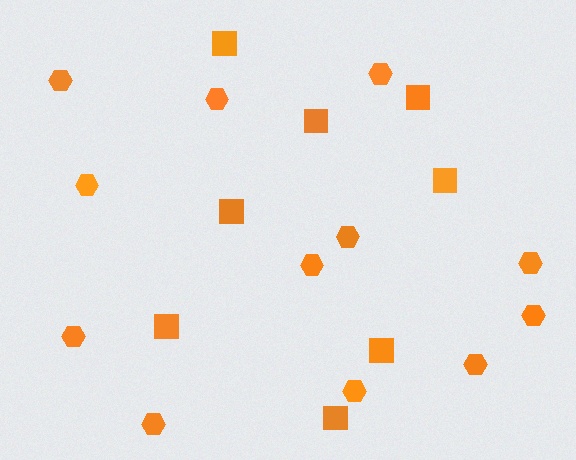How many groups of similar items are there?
There are 2 groups: one group of hexagons (12) and one group of squares (8).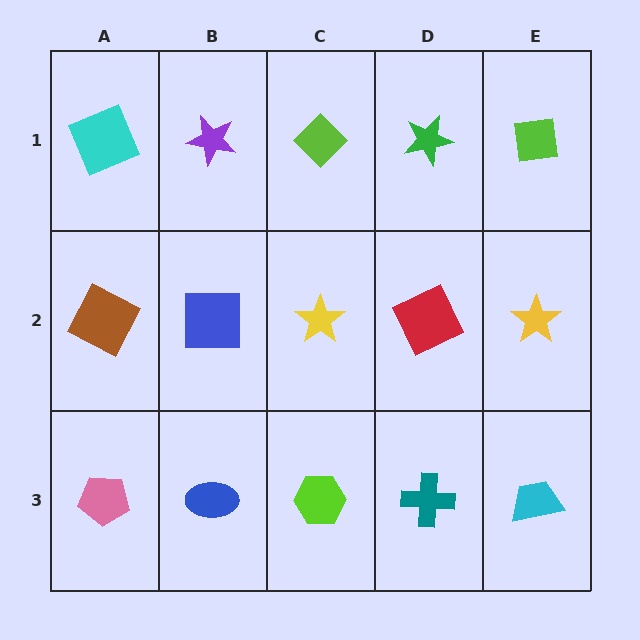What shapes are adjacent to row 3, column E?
A yellow star (row 2, column E), a teal cross (row 3, column D).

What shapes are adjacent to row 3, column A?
A brown square (row 2, column A), a blue ellipse (row 3, column B).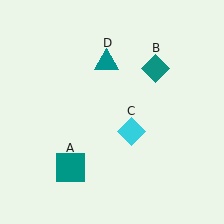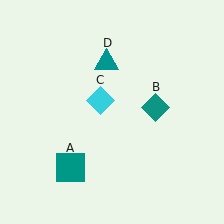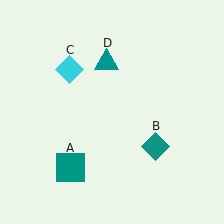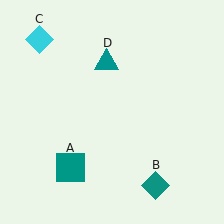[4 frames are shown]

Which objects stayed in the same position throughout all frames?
Teal square (object A) and teal triangle (object D) remained stationary.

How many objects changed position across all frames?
2 objects changed position: teal diamond (object B), cyan diamond (object C).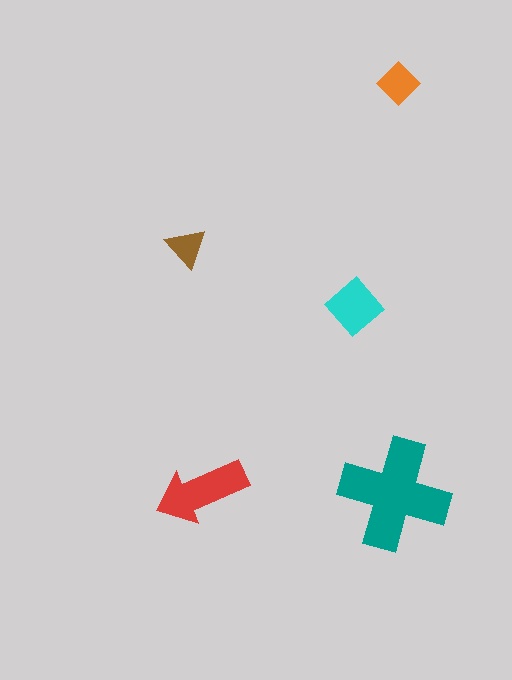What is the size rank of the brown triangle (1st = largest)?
5th.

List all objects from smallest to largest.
The brown triangle, the orange diamond, the cyan diamond, the red arrow, the teal cross.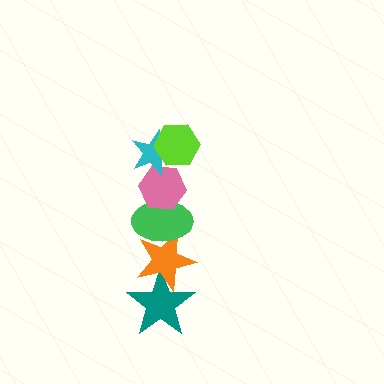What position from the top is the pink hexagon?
The pink hexagon is 3rd from the top.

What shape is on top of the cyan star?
The lime hexagon is on top of the cyan star.